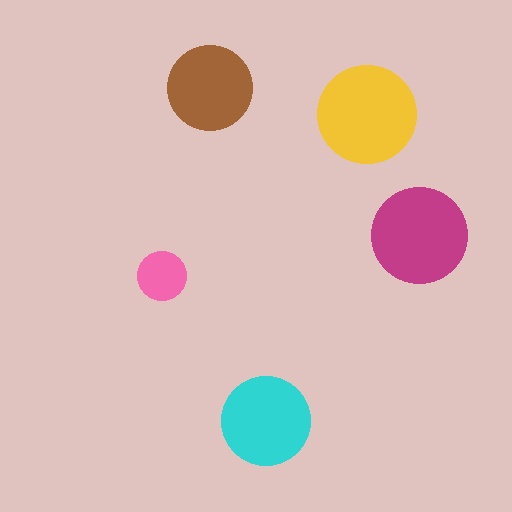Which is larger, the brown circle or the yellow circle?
The yellow one.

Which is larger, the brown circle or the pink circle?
The brown one.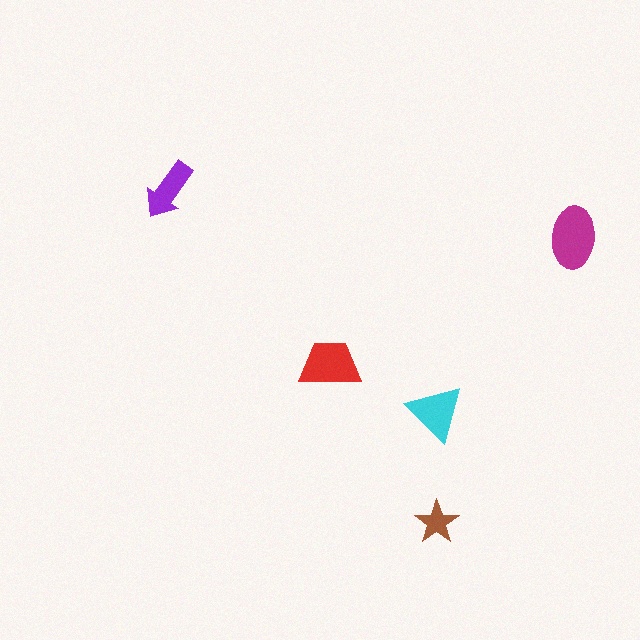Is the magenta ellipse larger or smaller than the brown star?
Larger.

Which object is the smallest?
The brown star.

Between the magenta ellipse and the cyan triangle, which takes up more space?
The magenta ellipse.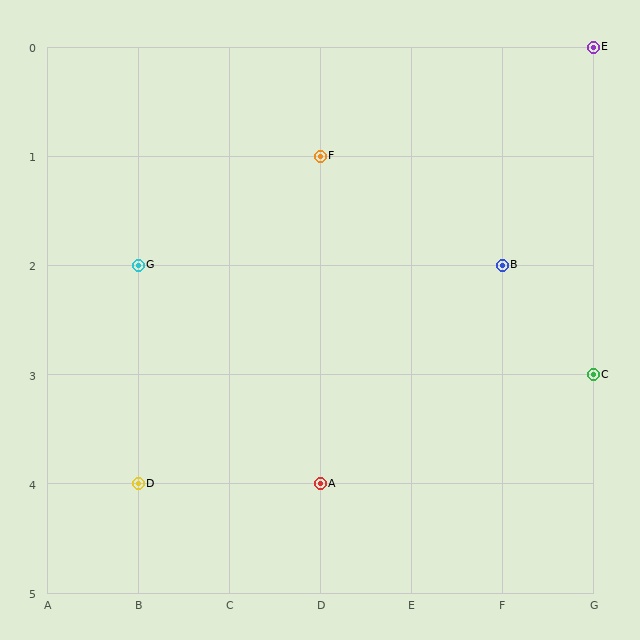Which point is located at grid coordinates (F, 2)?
Point B is at (F, 2).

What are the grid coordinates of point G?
Point G is at grid coordinates (B, 2).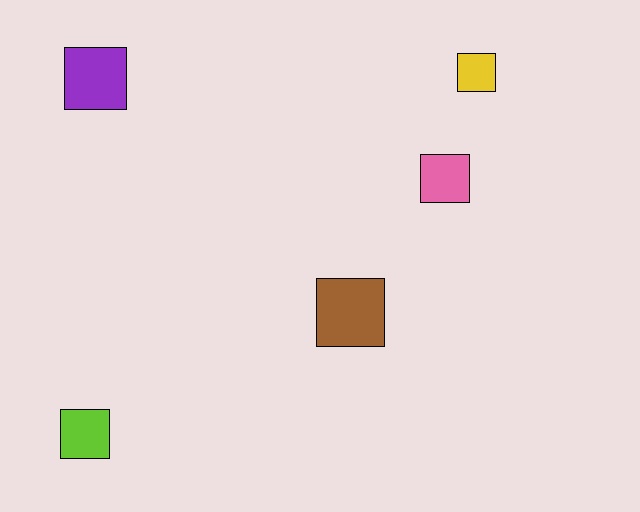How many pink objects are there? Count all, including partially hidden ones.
There is 1 pink object.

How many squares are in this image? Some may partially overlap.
There are 5 squares.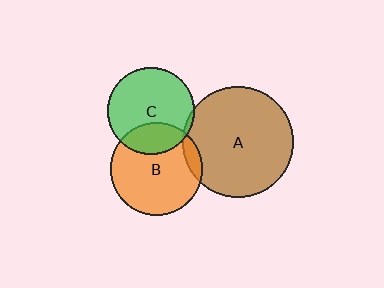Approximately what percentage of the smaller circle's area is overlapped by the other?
Approximately 10%.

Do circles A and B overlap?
Yes.